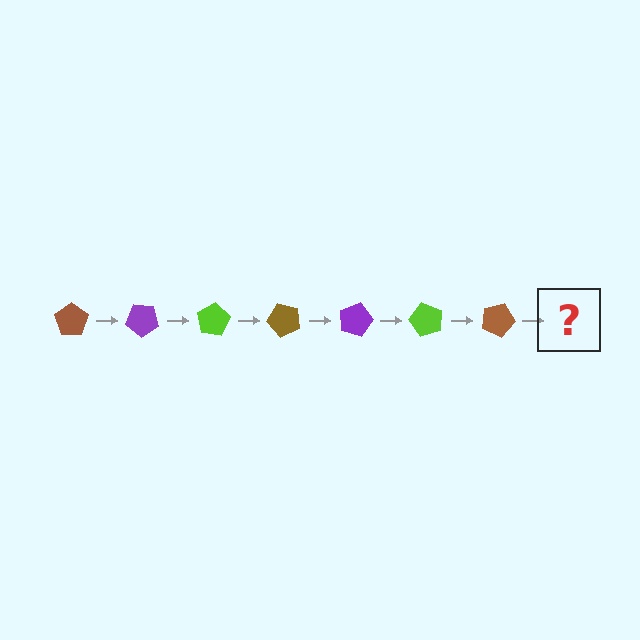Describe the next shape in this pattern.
It should be a purple pentagon, rotated 280 degrees from the start.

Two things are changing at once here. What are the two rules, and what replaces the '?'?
The two rules are that it rotates 40 degrees each step and the color cycles through brown, purple, and lime. The '?' should be a purple pentagon, rotated 280 degrees from the start.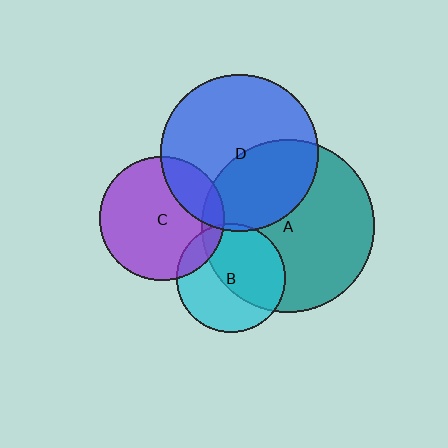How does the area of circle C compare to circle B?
Approximately 1.3 times.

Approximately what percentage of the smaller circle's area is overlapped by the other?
Approximately 20%.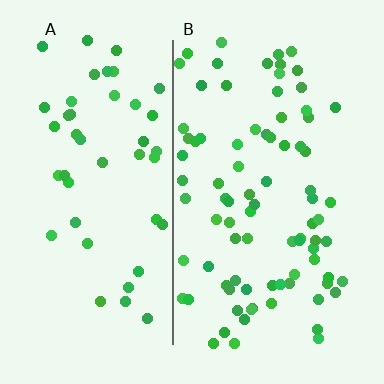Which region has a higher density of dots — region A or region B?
B (the right).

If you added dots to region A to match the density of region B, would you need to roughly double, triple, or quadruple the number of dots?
Approximately double.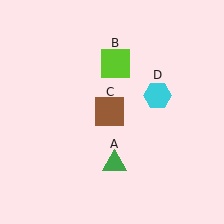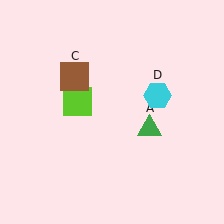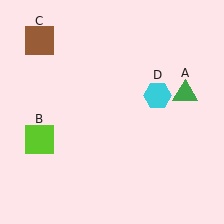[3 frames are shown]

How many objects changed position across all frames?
3 objects changed position: green triangle (object A), lime square (object B), brown square (object C).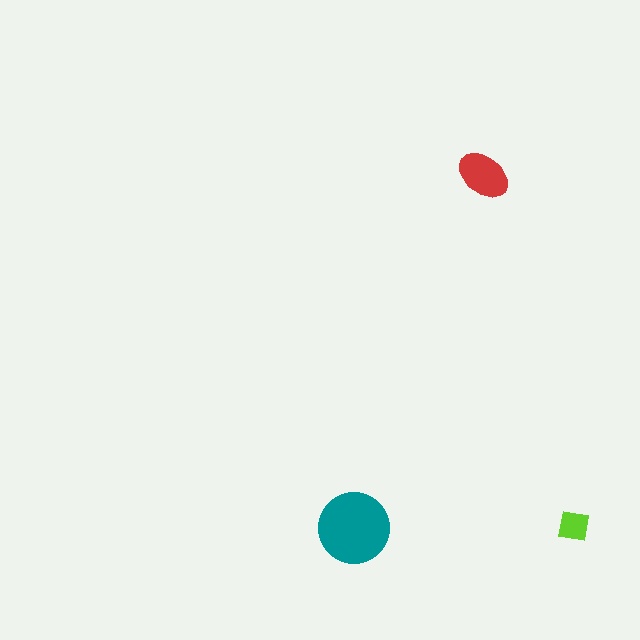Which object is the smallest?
The lime square.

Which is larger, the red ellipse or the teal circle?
The teal circle.